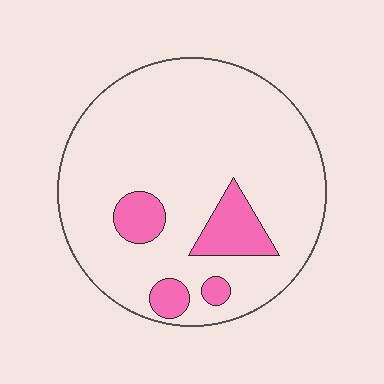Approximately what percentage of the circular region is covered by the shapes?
Approximately 15%.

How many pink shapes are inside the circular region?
4.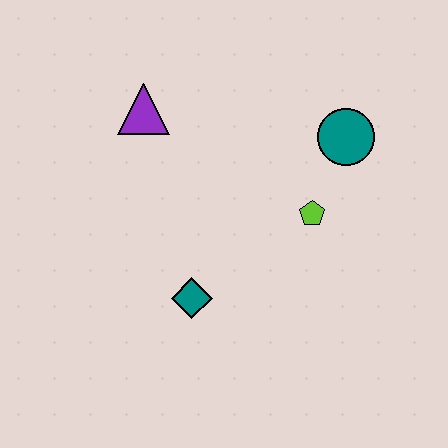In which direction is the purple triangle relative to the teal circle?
The purple triangle is to the left of the teal circle.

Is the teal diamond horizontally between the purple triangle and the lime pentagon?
Yes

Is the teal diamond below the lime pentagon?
Yes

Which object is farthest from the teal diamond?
The teal circle is farthest from the teal diamond.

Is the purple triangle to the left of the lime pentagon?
Yes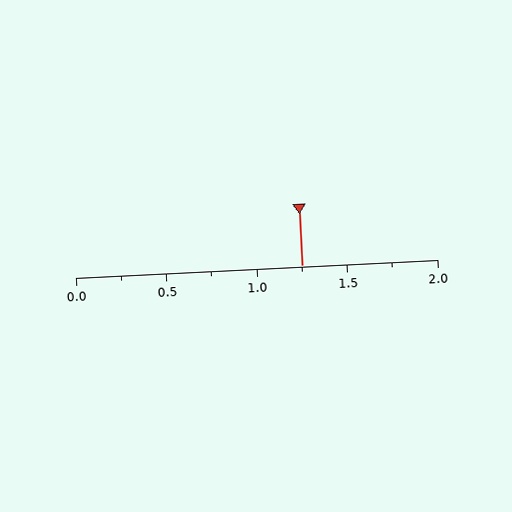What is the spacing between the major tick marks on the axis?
The major ticks are spaced 0.5 apart.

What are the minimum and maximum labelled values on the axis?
The axis runs from 0.0 to 2.0.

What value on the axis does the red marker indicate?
The marker indicates approximately 1.25.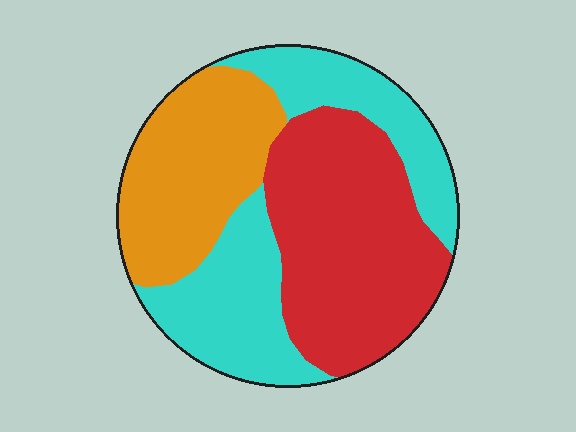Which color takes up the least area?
Orange, at roughly 25%.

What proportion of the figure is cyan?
Cyan covers roughly 35% of the figure.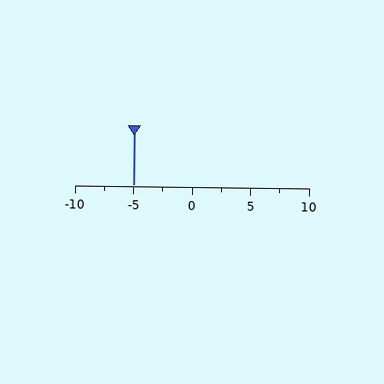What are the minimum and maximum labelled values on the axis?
The axis runs from -10 to 10.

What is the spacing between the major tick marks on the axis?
The major ticks are spaced 5 apart.